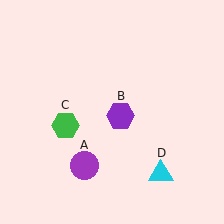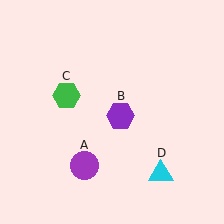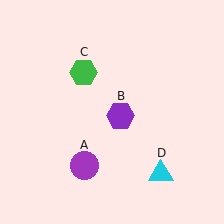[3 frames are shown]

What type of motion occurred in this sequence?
The green hexagon (object C) rotated clockwise around the center of the scene.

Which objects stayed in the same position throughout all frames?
Purple circle (object A) and purple hexagon (object B) and cyan triangle (object D) remained stationary.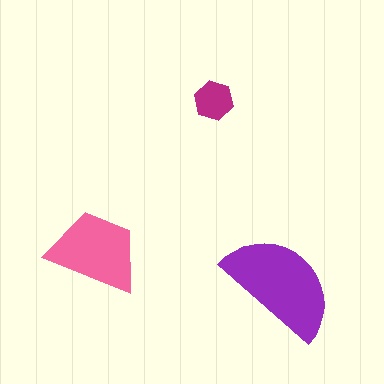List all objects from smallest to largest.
The magenta hexagon, the pink trapezoid, the purple semicircle.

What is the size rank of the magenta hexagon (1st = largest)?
3rd.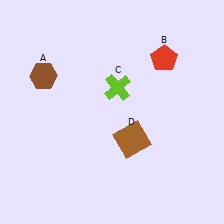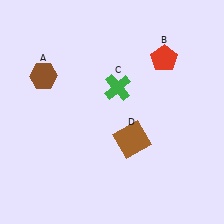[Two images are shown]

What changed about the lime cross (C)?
In Image 1, C is lime. In Image 2, it changed to green.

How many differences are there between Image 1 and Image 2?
There is 1 difference between the two images.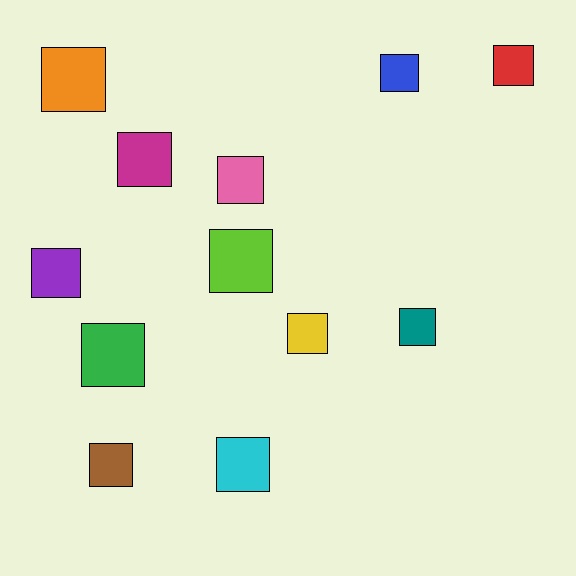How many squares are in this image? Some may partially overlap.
There are 12 squares.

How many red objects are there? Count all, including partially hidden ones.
There is 1 red object.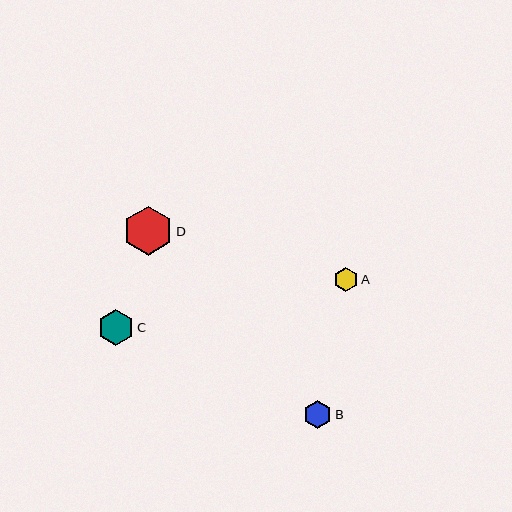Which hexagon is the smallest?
Hexagon A is the smallest with a size of approximately 24 pixels.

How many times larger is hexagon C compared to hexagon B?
Hexagon C is approximately 1.3 times the size of hexagon B.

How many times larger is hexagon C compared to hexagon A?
Hexagon C is approximately 1.5 times the size of hexagon A.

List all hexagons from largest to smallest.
From largest to smallest: D, C, B, A.